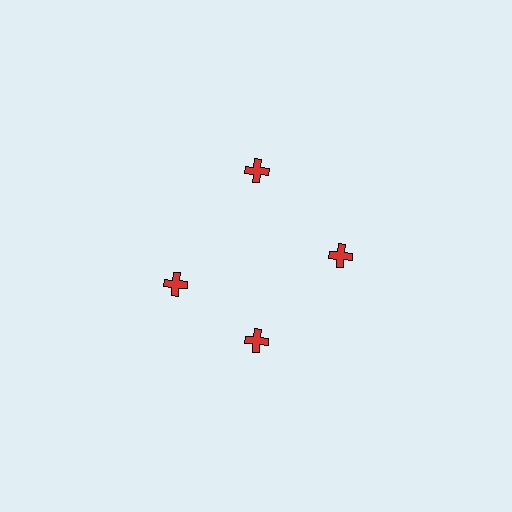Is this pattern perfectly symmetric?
No. The 4 red crosses are arranged in a ring, but one element near the 9 o'clock position is rotated out of alignment along the ring, breaking the 4-fold rotational symmetry.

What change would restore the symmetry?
The symmetry would be restored by rotating it back into even spacing with its neighbors so that all 4 crosses sit at equal angles and equal distance from the center.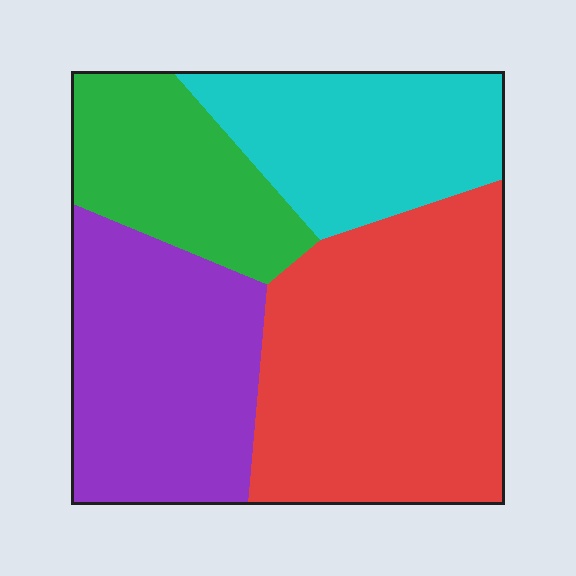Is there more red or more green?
Red.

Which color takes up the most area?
Red, at roughly 35%.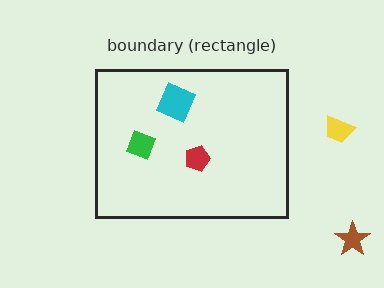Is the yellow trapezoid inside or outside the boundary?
Outside.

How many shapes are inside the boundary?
3 inside, 2 outside.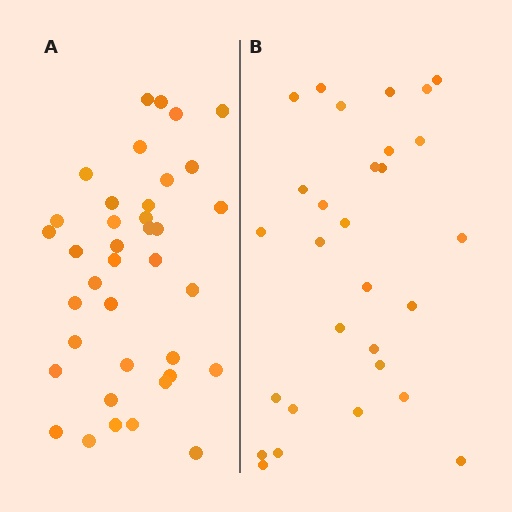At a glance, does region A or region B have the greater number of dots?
Region A (the left region) has more dots.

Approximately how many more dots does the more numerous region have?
Region A has roughly 8 or so more dots than region B.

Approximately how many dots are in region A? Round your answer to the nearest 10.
About 40 dots. (The exact count is 38, which rounds to 40.)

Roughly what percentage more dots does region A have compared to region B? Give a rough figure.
About 30% more.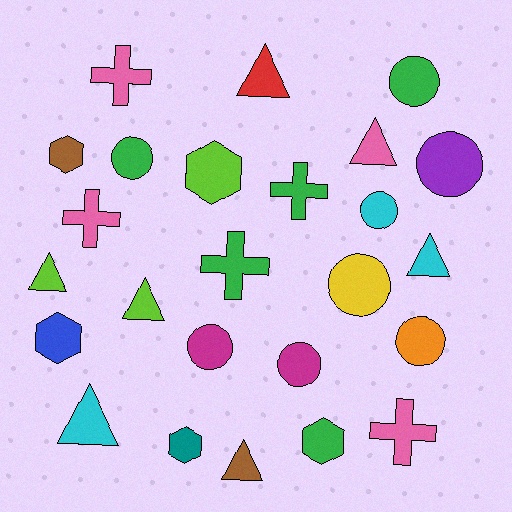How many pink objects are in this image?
There are 4 pink objects.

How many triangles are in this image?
There are 7 triangles.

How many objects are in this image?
There are 25 objects.